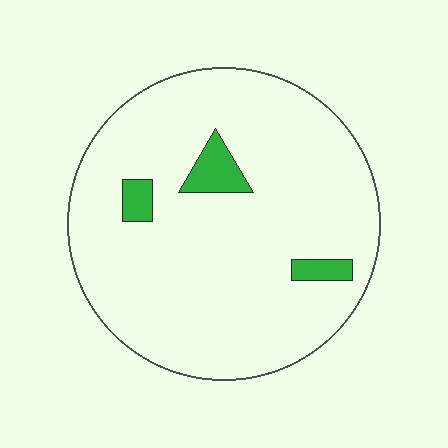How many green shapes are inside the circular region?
3.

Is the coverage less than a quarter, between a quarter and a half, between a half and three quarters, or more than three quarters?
Less than a quarter.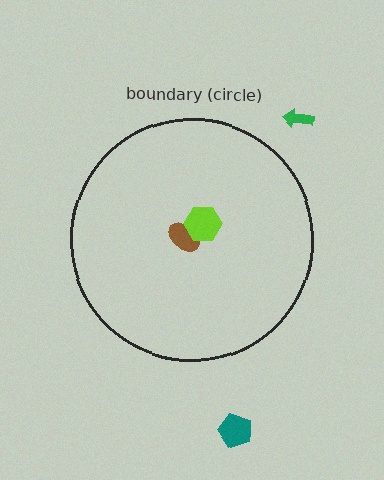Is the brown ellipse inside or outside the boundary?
Inside.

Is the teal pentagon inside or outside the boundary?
Outside.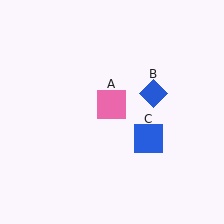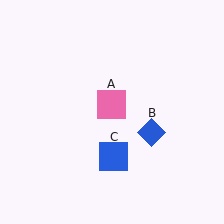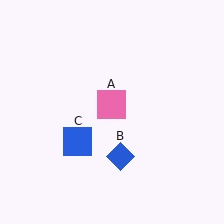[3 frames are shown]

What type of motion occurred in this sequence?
The blue diamond (object B), blue square (object C) rotated clockwise around the center of the scene.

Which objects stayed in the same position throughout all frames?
Pink square (object A) remained stationary.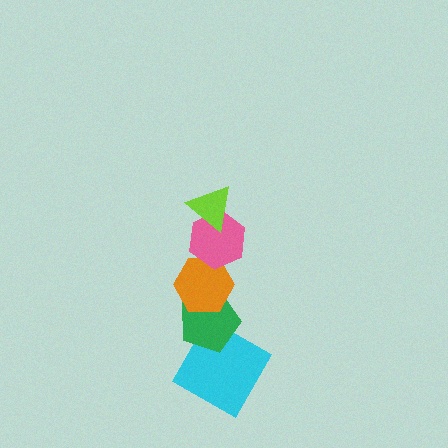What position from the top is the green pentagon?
The green pentagon is 4th from the top.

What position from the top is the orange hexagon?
The orange hexagon is 3rd from the top.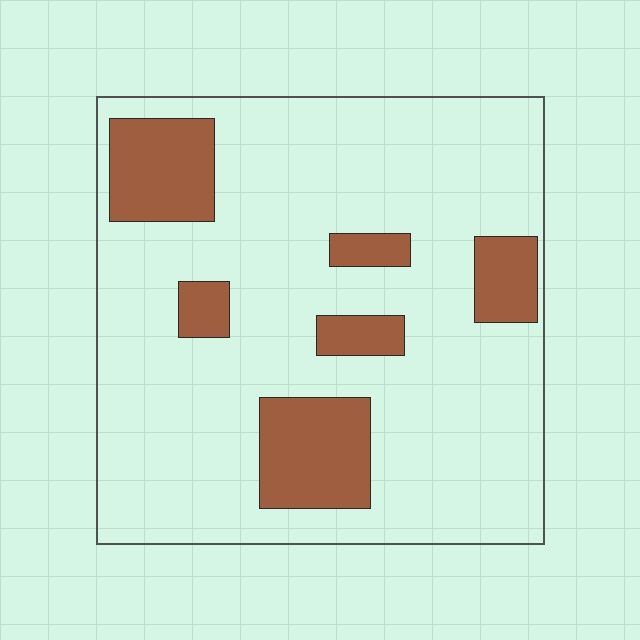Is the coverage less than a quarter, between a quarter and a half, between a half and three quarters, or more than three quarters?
Less than a quarter.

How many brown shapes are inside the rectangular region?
6.